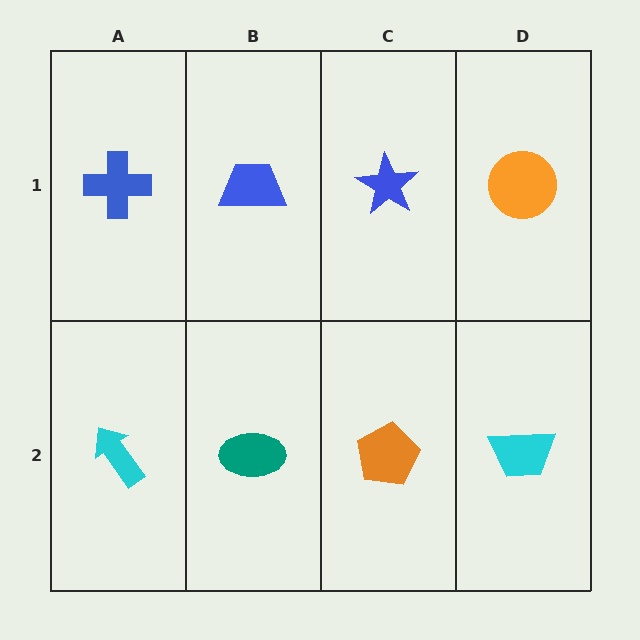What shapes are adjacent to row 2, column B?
A blue trapezoid (row 1, column B), a cyan arrow (row 2, column A), an orange pentagon (row 2, column C).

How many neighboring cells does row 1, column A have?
2.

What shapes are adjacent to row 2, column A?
A blue cross (row 1, column A), a teal ellipse (row 2, column B).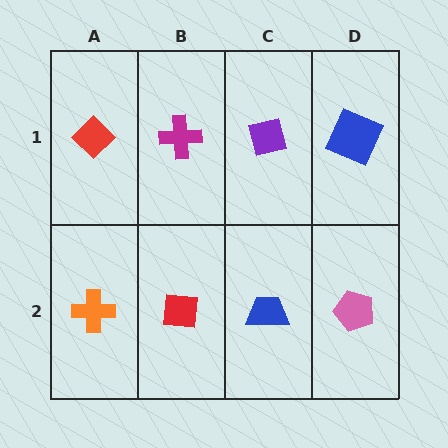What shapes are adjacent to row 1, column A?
An orange cross (row 2, column A), a magenta cross (row 1, column B).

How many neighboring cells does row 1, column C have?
3.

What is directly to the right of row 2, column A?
A red square.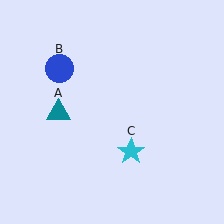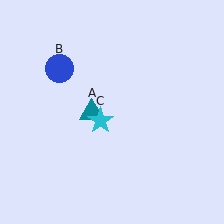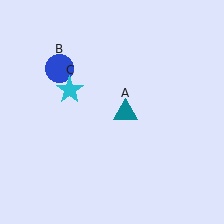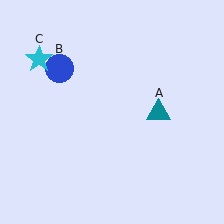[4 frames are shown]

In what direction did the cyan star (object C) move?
The cyan star (object C) moved up and to the left.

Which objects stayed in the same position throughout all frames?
Blue circle (object B) remained stationary.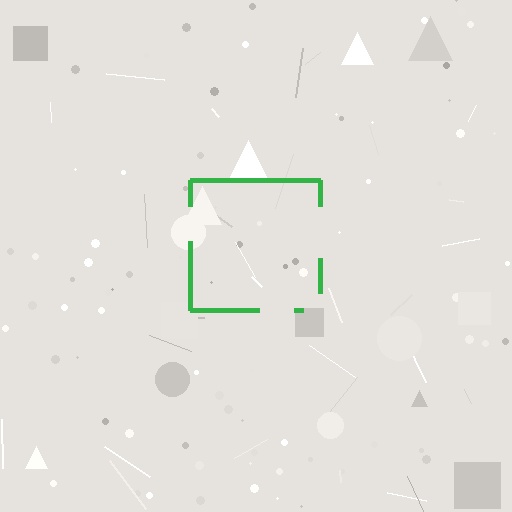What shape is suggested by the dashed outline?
The dashed outline suggests a square.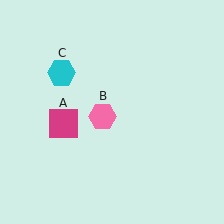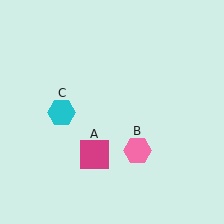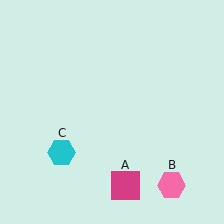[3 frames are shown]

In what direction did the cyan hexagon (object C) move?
The cyan hexagon (object C) moved down.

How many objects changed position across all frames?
3 objects changed position: magenta square (object A), pink hexagon (object B), cyan hexagon (object C).